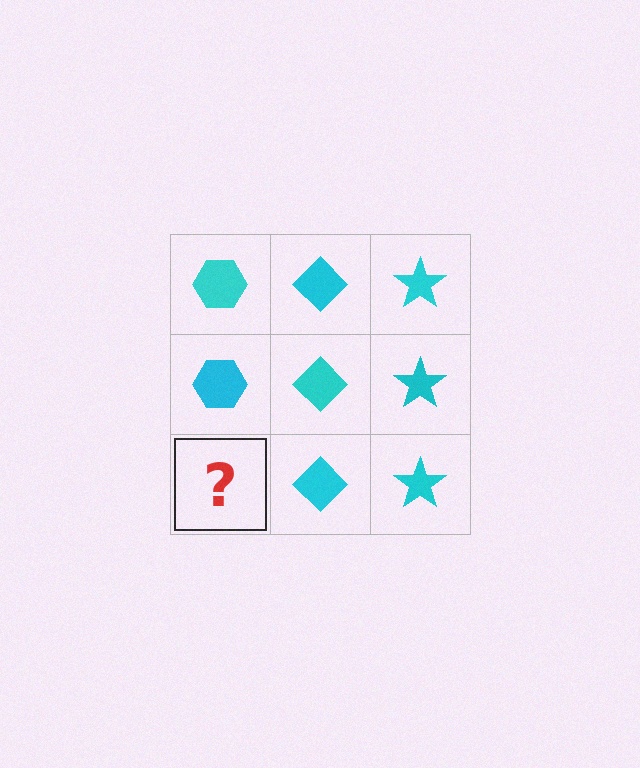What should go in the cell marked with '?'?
The missing cell should contain a cyan hexagon.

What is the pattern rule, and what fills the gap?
The rule is that each column has a consistent shape. The gap should be filled with a cyan hexagon.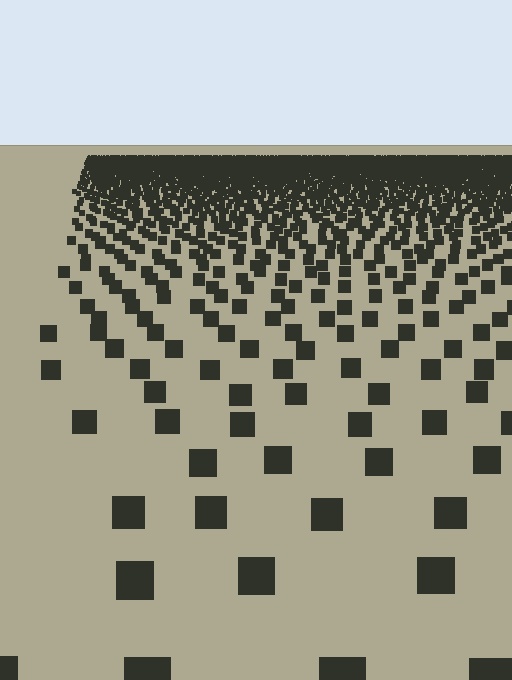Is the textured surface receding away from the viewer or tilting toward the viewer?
The surface is receding away from the viewer. Texture elements get smaller and denser toward the top.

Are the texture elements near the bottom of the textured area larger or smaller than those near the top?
Larger. Near the bottom, elements are closer to the viewer and appear at a bigger on-screen size.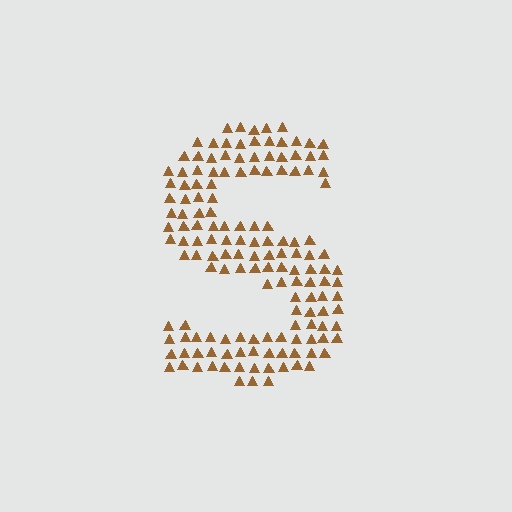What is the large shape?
The large shape is the letter S.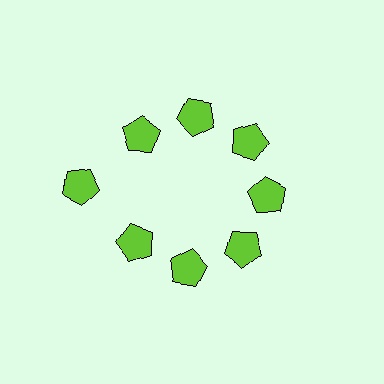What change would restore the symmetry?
The symmetry would be restored by moving it inward, back onto the ring so that all 8 pentagons sit at equal angles and equal distance from the center.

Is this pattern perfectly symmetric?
No. The 8 lime pentagons are arranged in a ring, but one element near the 9 o'clock position is pushed outward from the center, breaking the 8-fold rotational symmetry.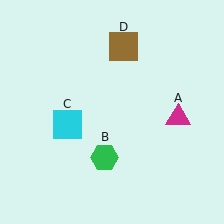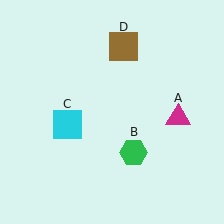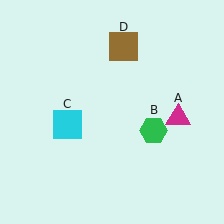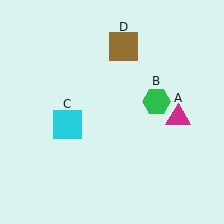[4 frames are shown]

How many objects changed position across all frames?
1 object changed position: green hexagon (object B).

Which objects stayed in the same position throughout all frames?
Magenta triangle (object A) and cyan square (object C) and brown square (object D) remained stationary.